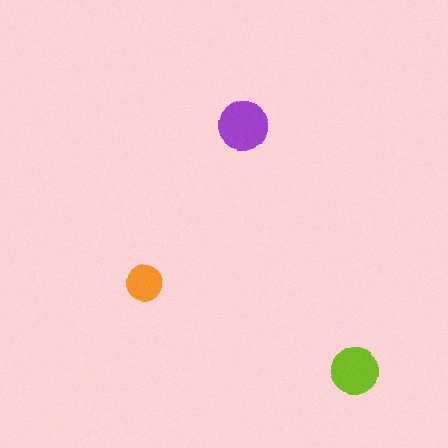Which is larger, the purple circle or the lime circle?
The purple one.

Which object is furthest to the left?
The orange circle is leftmost.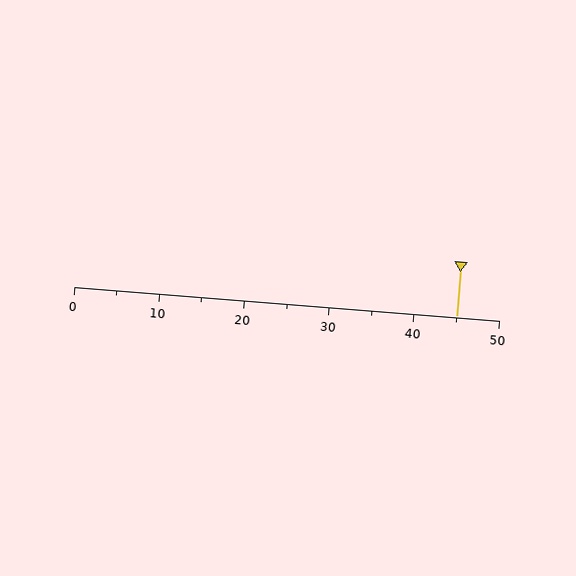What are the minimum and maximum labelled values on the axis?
The axis runs from 0 to 50.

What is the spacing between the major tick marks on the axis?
The major ticks are spaced 10 apart.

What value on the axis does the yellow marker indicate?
The marker indicates approximately 45.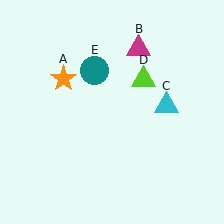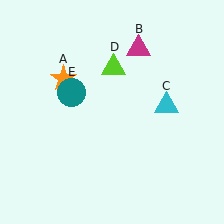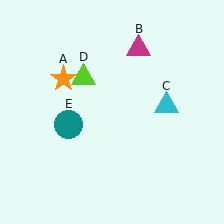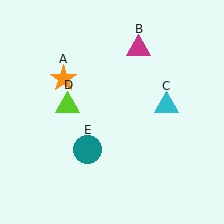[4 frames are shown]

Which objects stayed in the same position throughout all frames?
Orange star (object A) and magenta triangle (object B) and cyan triangle (object C) remained stationary.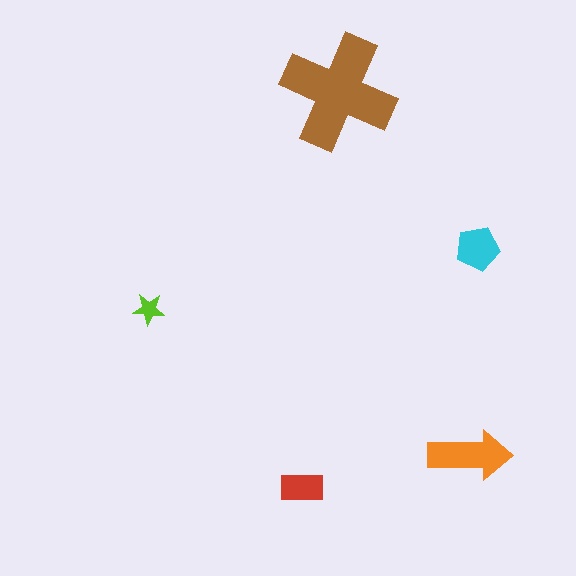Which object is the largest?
The brown cross.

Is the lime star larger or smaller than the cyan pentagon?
Smaller.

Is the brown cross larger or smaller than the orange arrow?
Larger.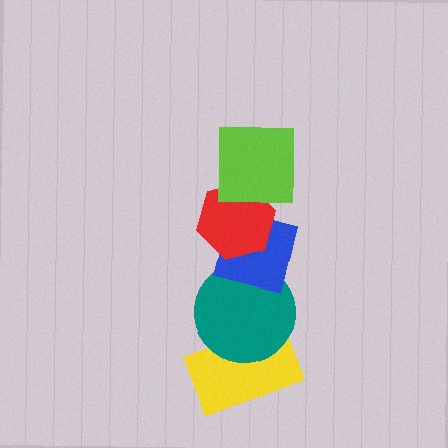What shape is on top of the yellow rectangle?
The teal circle is on top of the yellow rectangle.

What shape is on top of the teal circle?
The blue square is on top of the teal circle.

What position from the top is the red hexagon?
The red hexagon is 2nd from the top.